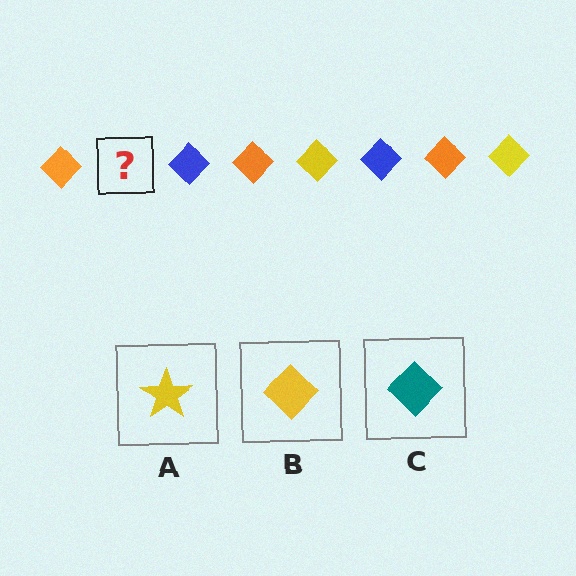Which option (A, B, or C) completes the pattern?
B.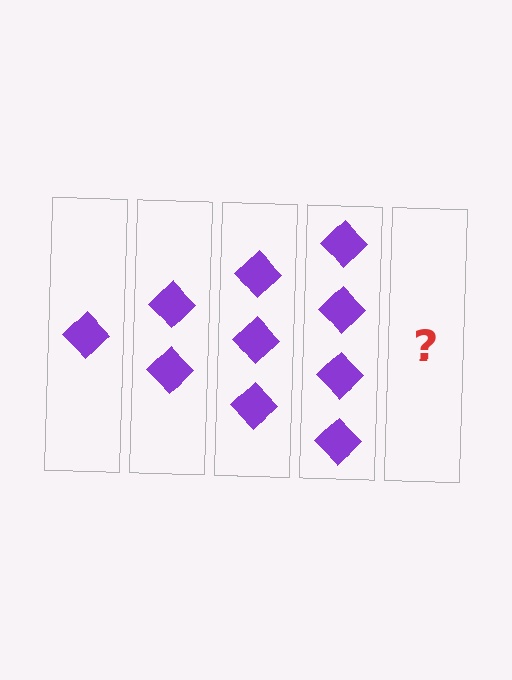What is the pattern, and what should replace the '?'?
The pattern is that each step adds one more diamond. The '?' should be 5 diamonds.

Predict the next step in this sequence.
The next step is 5 diamonds.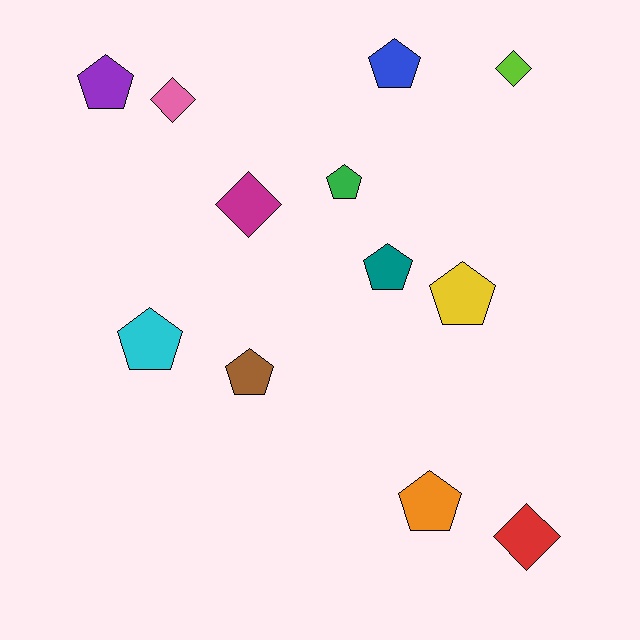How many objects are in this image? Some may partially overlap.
There are 12 objects.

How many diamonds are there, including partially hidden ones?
There are 4 diamonds.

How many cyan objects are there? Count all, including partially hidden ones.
There is 1 cyan object.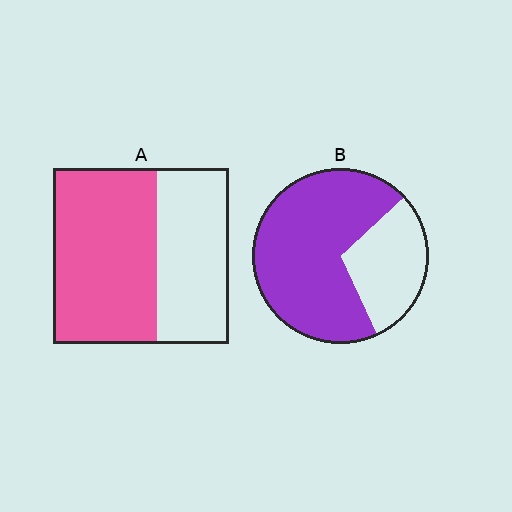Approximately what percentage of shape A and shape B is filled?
A is approximately 60% and B is approximately 70%.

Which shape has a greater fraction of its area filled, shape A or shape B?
Shape B.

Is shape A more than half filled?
Yes.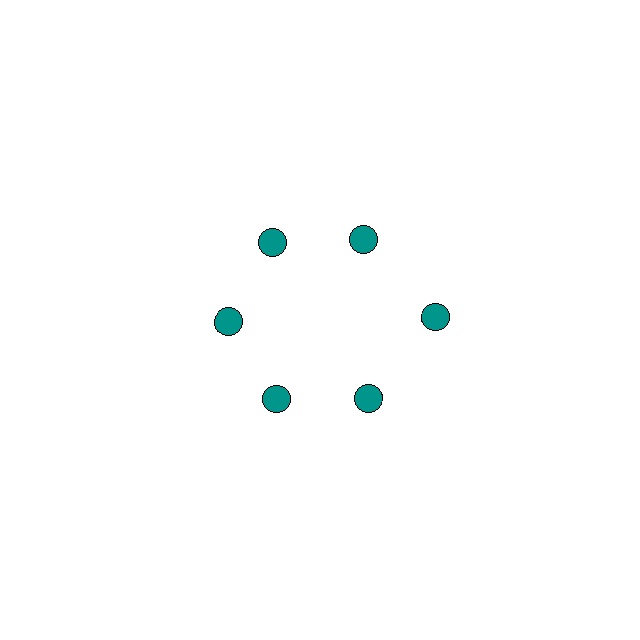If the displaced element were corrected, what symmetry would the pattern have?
It would have 6-fold rotational symmetry — the pattern would map onto itself every 60 degrees.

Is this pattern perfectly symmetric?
No. The 6 teal circles are arranged in a ring, but one element near the 3 o'clock position is pushed outward from the center, breaking the 6-fold rotational symmetry.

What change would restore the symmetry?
The symmetry would be restored by moving it inward, back onto the ring so that all 6 circles sit at equal angles and equal distance from the center.